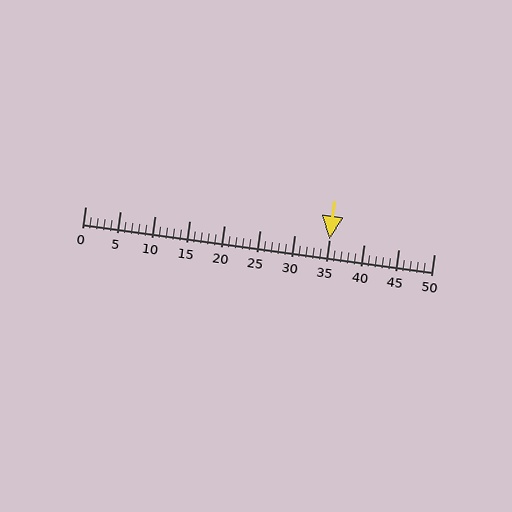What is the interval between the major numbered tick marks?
The major tick marks are spaced 5 units apart.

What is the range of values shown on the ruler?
The ruler shows values from 0 to 50.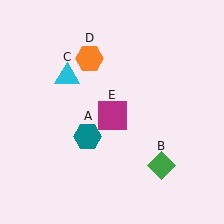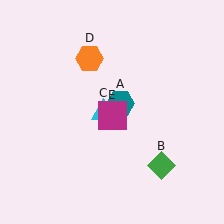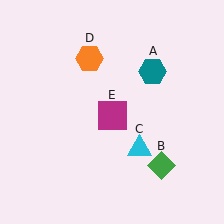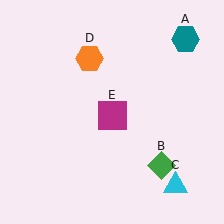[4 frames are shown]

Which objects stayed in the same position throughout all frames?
Green diamond (object B) and orange hexagon (object D) and magenta square (object E) remained stationary.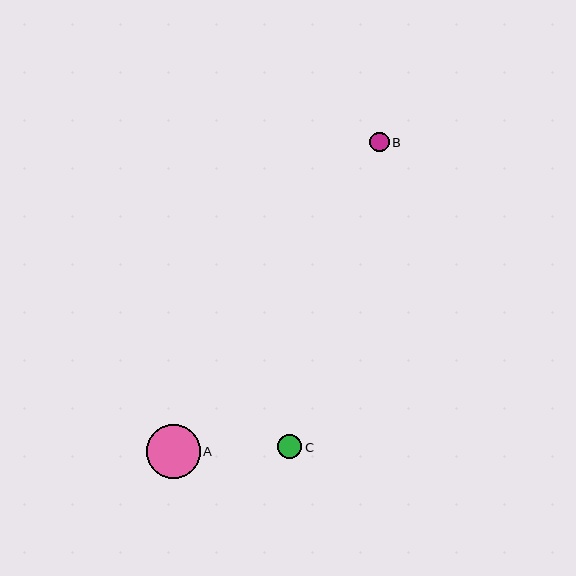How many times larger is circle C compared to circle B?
Circle C is approximately 1.3 times the size of circle B.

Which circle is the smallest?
Circle B is the smallest with a size of approximately 19 pixels.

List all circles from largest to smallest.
From largest to smallest: A, C, B.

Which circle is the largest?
Circle A is the largest with a size of approximately 54 pixels.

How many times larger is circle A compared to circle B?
Circle A is approximately 2.8 times the size of circle B.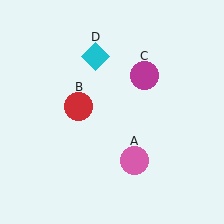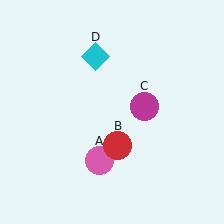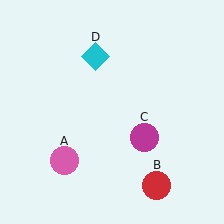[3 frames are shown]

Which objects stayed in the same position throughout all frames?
Cyan diamond (object D) remained stationary.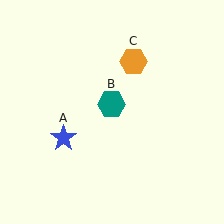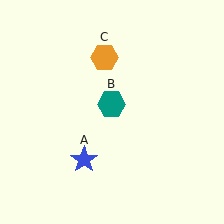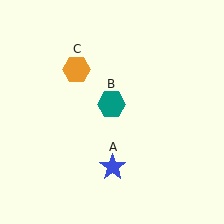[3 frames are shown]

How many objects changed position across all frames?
2 objects changed position: blue star (object A), orange hexagon (object C).